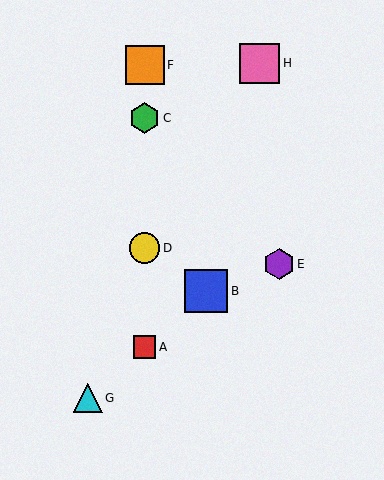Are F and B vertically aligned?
No, F is at x≈145 and B is at x≈206.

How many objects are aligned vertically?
4 objects (A, C, D, F) are aligned vertically.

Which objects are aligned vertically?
Objects A, C, D, F are aligned vertically.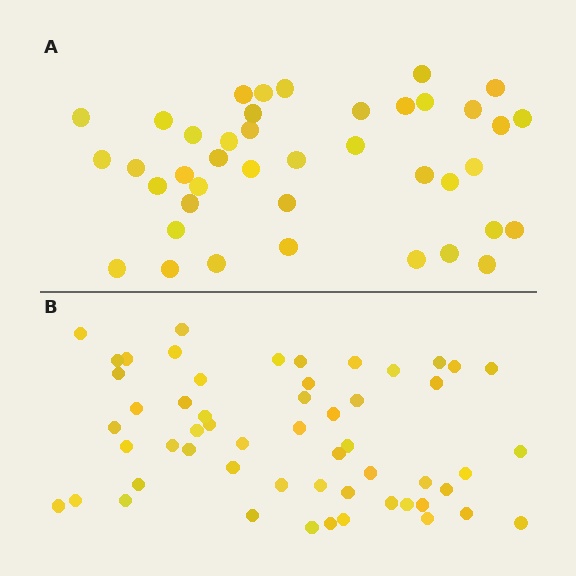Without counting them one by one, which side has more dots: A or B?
Region B (the bottom region) has more dots.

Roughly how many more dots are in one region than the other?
Region B has approximately 15 more dots than region A.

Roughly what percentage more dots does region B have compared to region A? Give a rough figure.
About 35% more.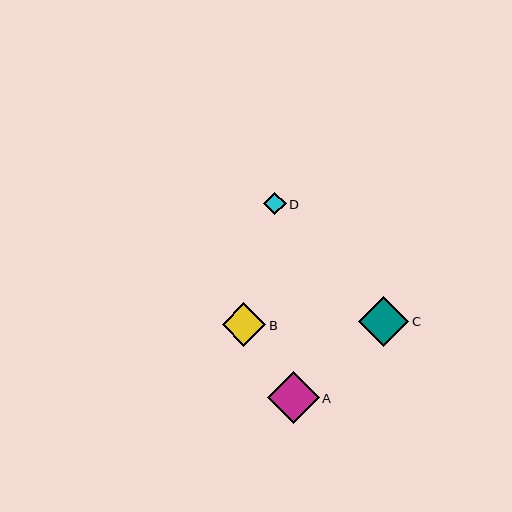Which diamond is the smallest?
Diamond D is the smallest with a size of approximately 22 pixels.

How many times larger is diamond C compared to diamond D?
Diamond C is approximately 2.2 times the size of diamond D.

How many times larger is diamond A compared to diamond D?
Diamond A is approximately 2.3 times the size of diamond D.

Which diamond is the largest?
Diamond A is the largest with a size of approximately 52 pixels.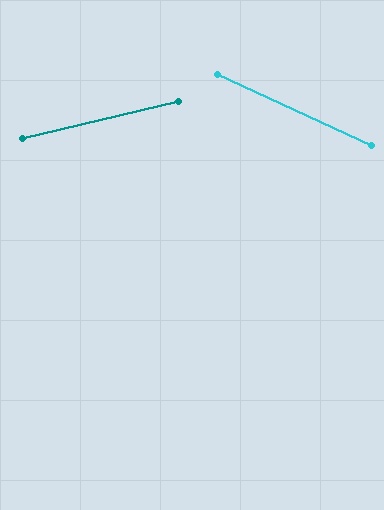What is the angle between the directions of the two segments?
Approximately 38 degrees.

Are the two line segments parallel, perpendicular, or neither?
Neither parallel nor perpendicular — they differ by about 38°.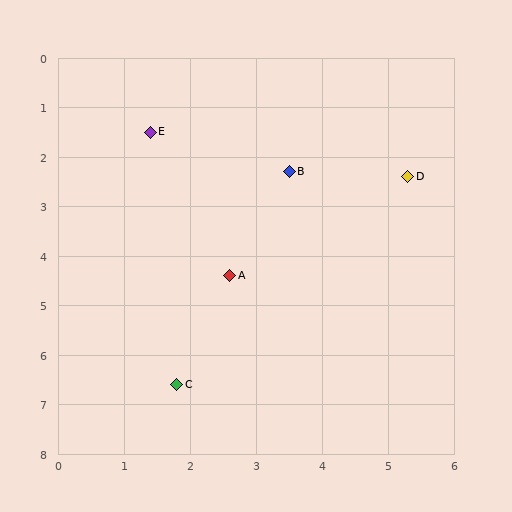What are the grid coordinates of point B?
Point B is at approximately (3.5, 2.3).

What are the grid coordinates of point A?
Point A is at approximately (2.6, 4.4).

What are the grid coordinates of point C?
Point C is at approximately (1.8, 6.6).